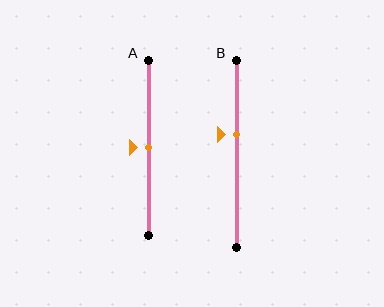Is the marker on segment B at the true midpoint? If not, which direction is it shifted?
No, the marker on segment B is shifted upward by about 10% of the segment length.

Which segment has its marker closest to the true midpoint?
Segment A has its marker closest to the true midpoint.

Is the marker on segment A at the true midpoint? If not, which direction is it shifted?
Yes, the marker on segment A is at the true midpoint.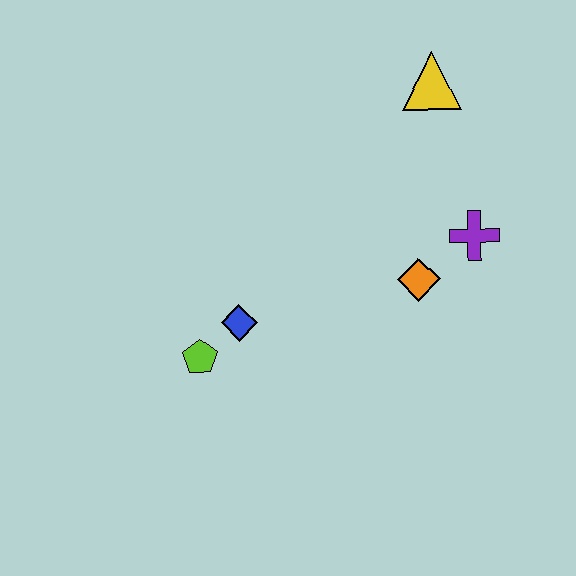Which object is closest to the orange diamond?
The purple cross is closest to the orange diamond.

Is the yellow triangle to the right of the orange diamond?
Yes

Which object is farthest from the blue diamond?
The yellow triangle is farthest from the blue diamond.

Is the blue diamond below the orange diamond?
Yes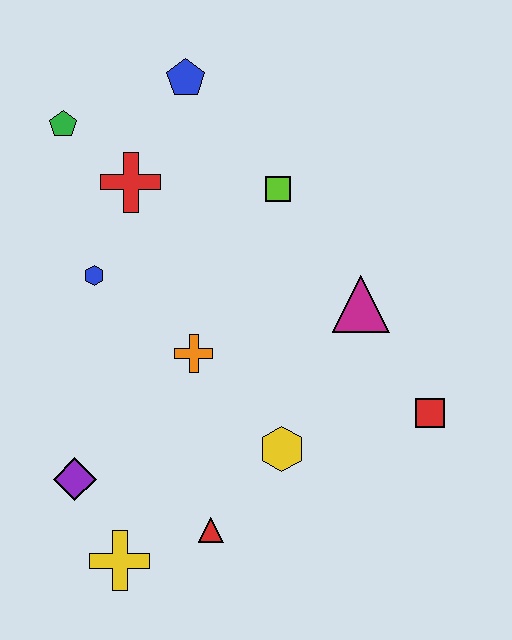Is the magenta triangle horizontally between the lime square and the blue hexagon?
No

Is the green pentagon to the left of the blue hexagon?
Yes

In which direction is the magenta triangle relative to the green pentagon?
The magenta triangle is to the right of the green pentagon.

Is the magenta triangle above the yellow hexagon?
Yes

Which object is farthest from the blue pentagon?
The yellow cross is farthest from the blue pentagon.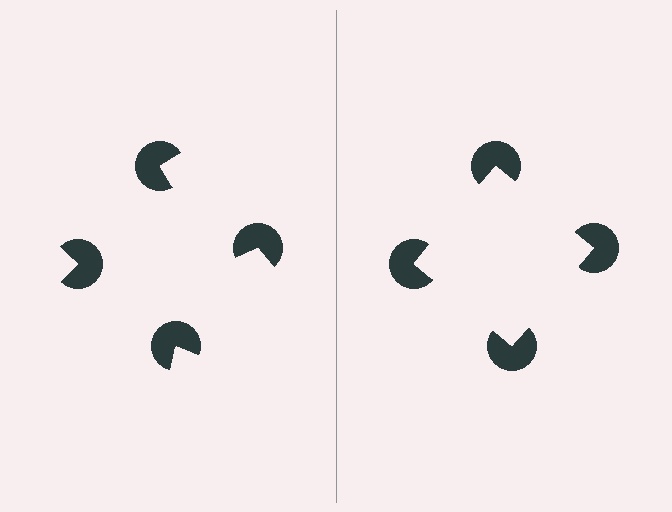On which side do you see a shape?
An illusory square appears on the right side. On the left side the wedge cuts are rotated, so no coherent shape forms.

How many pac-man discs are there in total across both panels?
8 — 4 on each side.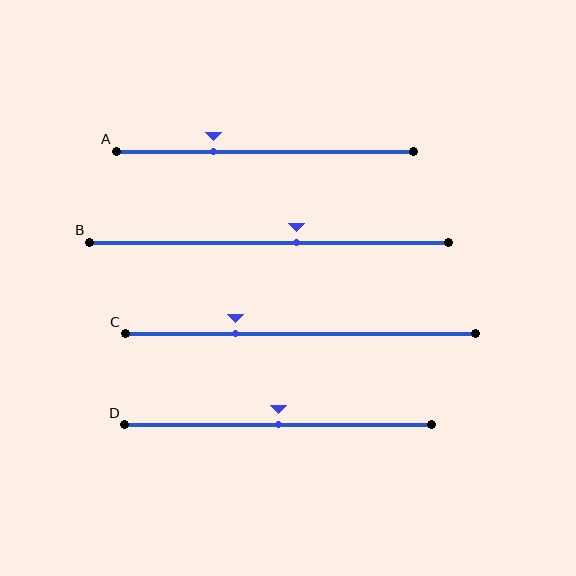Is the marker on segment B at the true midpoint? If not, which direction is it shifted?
No, the marker on segment B is shifted to the right by about 8% of the segment length.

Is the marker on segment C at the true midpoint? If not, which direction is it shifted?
No, the marker on segment C is shifted to the left by about 18% of the segment length.